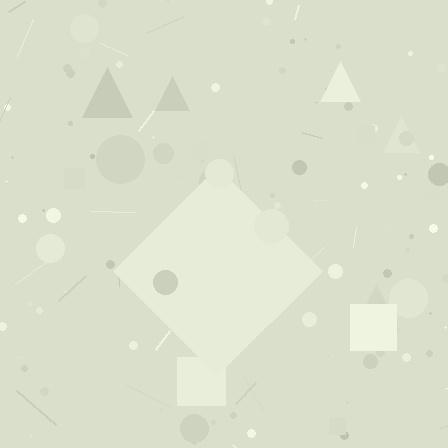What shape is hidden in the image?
A diamond is hidden in the image.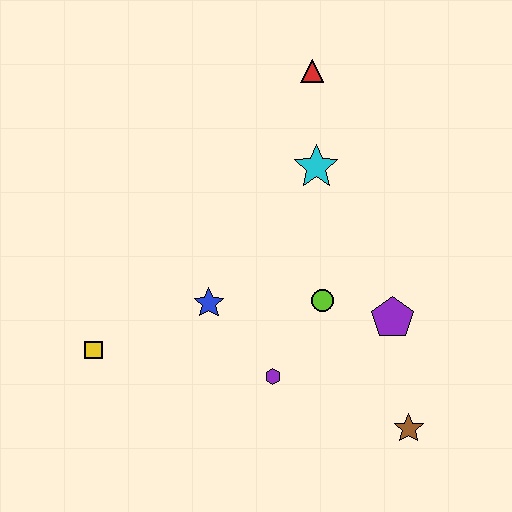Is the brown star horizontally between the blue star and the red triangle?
No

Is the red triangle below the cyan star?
No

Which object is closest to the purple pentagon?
The lime circle is closest to the purple pentagon.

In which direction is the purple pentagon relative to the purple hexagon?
The purple pentagon is to the right of the purple hexagon.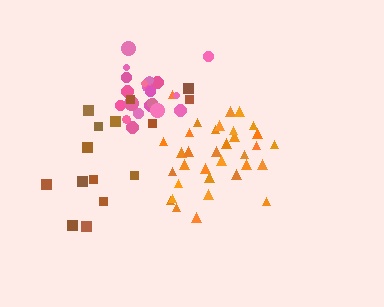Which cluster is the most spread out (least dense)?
Brown.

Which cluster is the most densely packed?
Pink.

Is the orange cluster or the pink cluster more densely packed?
Pink.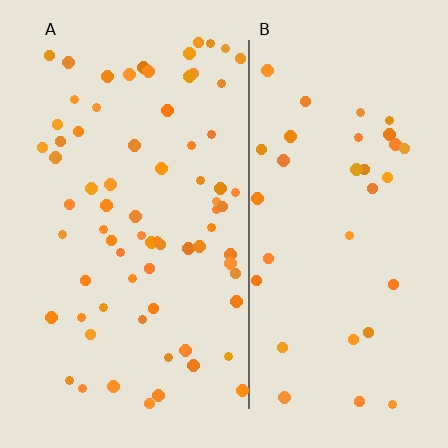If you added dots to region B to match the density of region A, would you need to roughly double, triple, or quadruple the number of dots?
Approximately double.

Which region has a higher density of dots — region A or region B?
A (the left).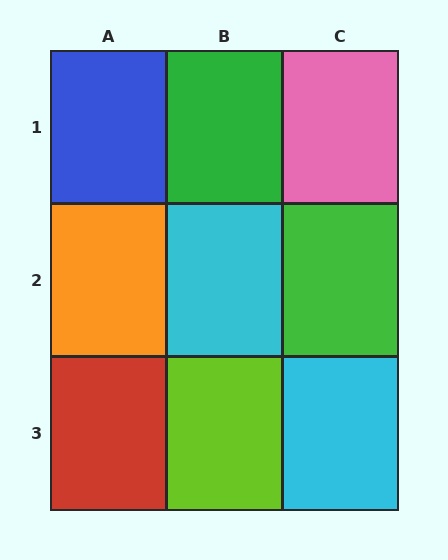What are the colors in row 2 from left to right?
Orange, cyan, green.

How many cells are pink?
1 cell is pink.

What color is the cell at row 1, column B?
Green.